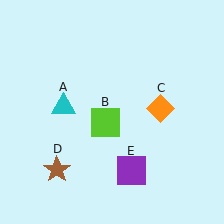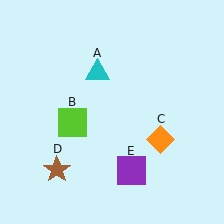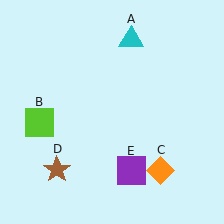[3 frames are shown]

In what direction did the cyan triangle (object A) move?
The cyan triangle (object A) moved up and to the right.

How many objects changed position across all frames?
3 objects changed position: cyan triangle (object A), lime square (object B), orange diamond (object C).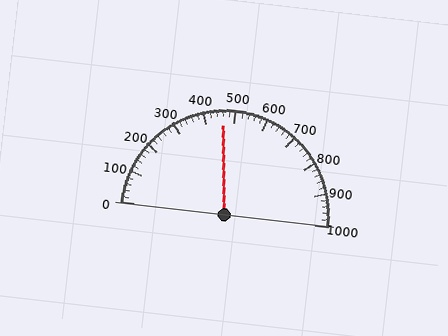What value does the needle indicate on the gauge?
The needle indicates approximately 460.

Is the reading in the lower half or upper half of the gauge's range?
The reading is in the lower half of the range (0 to 1000).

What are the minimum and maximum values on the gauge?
The gauge ranges from 0 to 1000.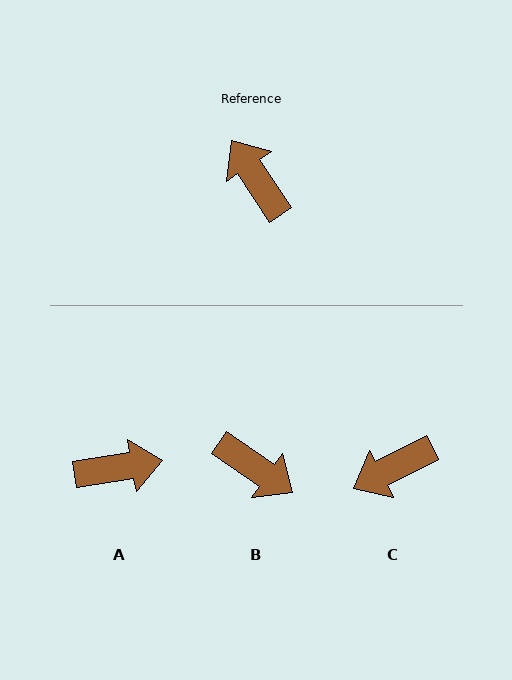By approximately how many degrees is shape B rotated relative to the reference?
Approximately 158 degrees clockwise.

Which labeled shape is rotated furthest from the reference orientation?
B, about 158 degrees away.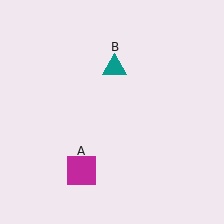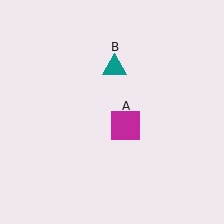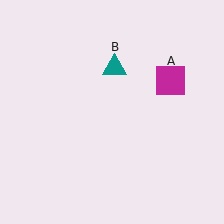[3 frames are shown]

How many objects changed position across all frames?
1 object changed position: magenta square (object A).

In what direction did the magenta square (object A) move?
The magenta square (object A) moved up and to the right.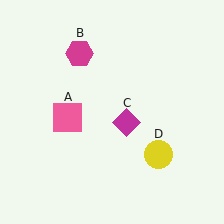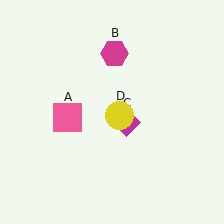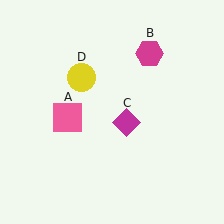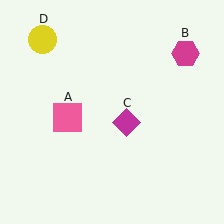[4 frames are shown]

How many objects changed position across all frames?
2 objects changed position: magenta hexagon (object B), yellow circle (object D).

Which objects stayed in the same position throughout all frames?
Pink square (object A) and magenta diamond (object C) remained stationary.